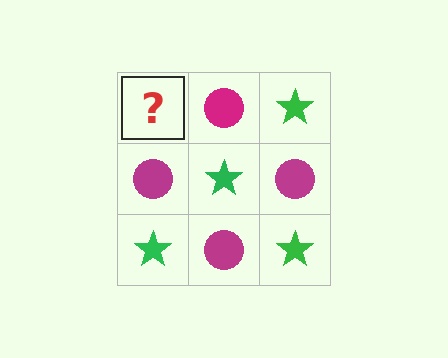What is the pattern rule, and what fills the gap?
The rule is that it alternates green star and magenta circle in a checkerboard pattern. The gap should be filled with a green star.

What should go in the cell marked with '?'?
The missing cell should contain a green star.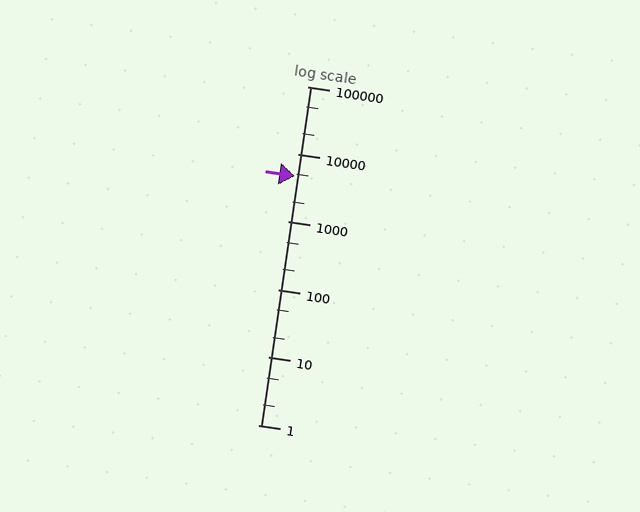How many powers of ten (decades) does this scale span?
The scale spans 5 decades, from 1 to 100000.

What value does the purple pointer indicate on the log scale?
The pointer indicates approximately 4700.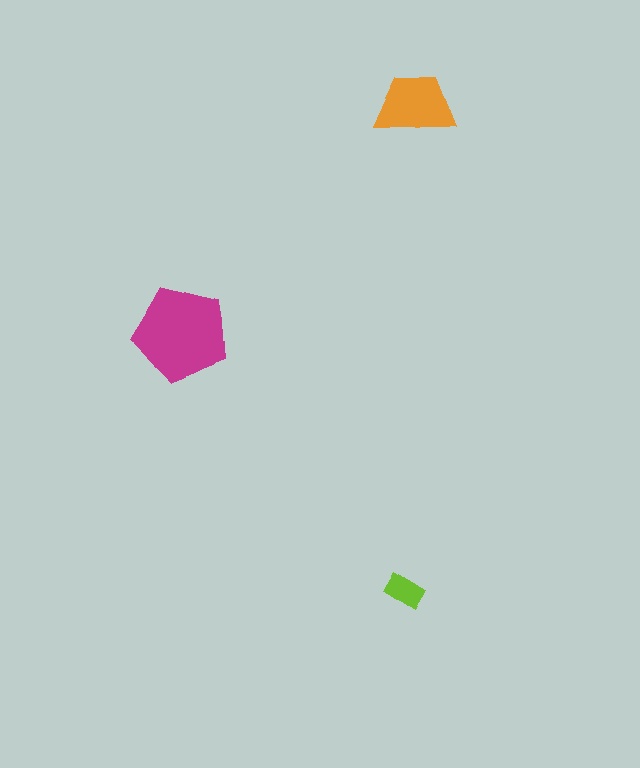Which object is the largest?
The magenta pentagon.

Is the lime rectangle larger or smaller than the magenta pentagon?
Smaller.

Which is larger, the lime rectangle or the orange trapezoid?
The orange trapezoid.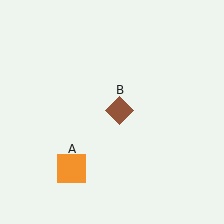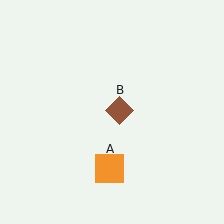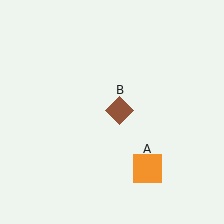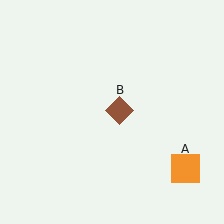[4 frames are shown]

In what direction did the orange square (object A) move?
The orange square (object A) moved right.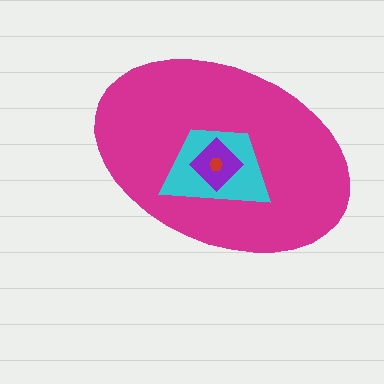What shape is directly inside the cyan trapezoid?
The purple diamond.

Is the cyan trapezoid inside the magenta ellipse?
Yes.